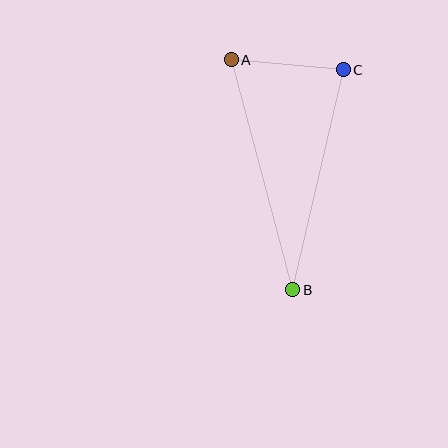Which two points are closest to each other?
Points A and C are closest to each other.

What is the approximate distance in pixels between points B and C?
The distance between B and C is approximately 226 pixels.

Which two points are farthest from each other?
Points A and B are farthest from each other.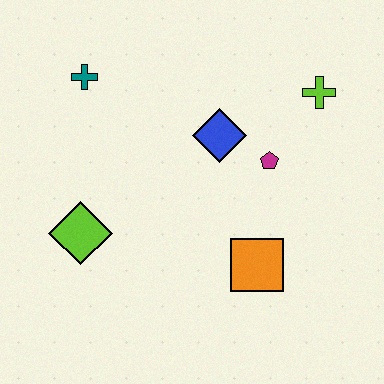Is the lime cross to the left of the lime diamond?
No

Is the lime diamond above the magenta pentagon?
No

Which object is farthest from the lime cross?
The lime diamond is farthest from the lime cross.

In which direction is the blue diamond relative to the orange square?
The blue diamond is above the orange square.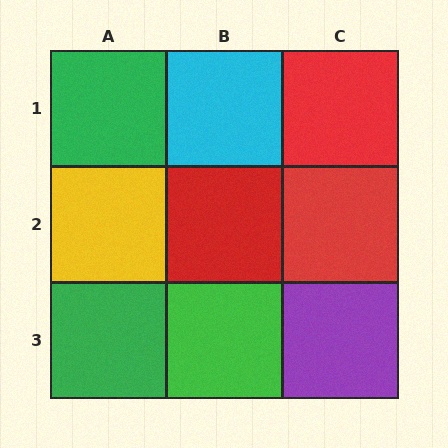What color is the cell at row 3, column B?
Green.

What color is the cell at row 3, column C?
Purple.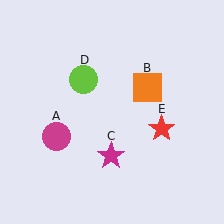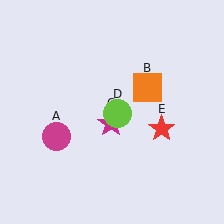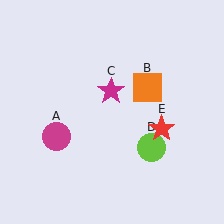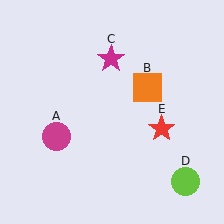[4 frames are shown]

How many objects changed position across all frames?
2 objects changed position: magenta star (object C), lime circle (object D).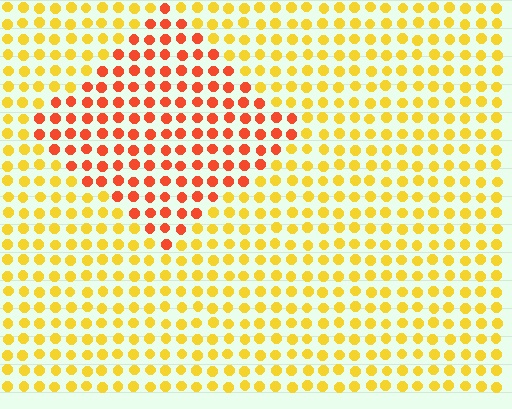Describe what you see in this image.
The image is filled with small yellow elements in a uniform arrangement. A diamond-shaped region is visible where the elements are tinted to a slightly different hue, forming a subtle color boundary.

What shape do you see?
I see a diamond.